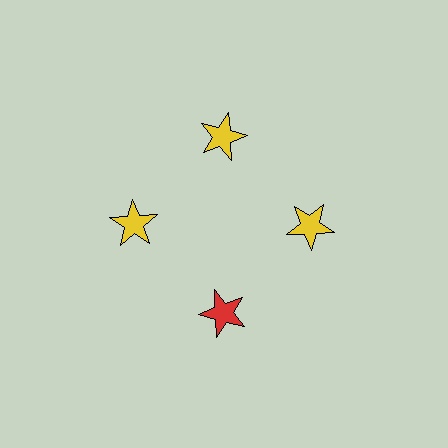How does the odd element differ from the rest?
It has a different color: red instead of yellow.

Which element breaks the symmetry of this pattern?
The red star at roughly the 6 o'clock position breaks the symmetry. All other shapes are yellow stars.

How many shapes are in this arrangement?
There are 4 shapes arranged in a ring pattern.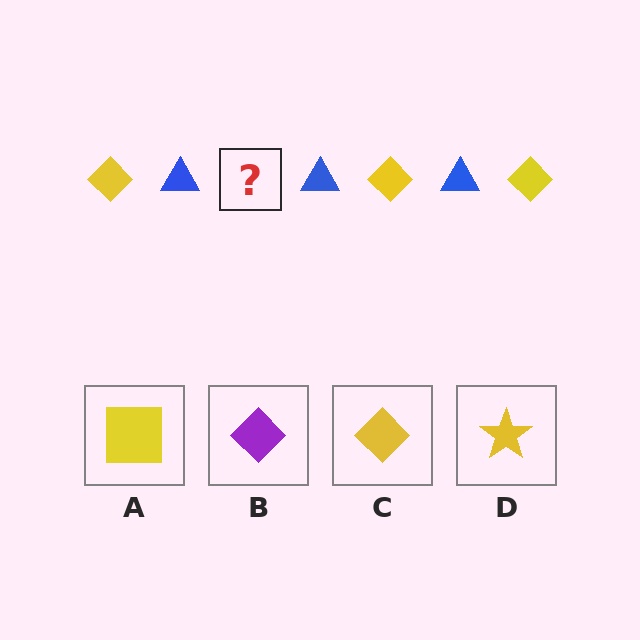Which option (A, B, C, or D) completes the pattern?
C.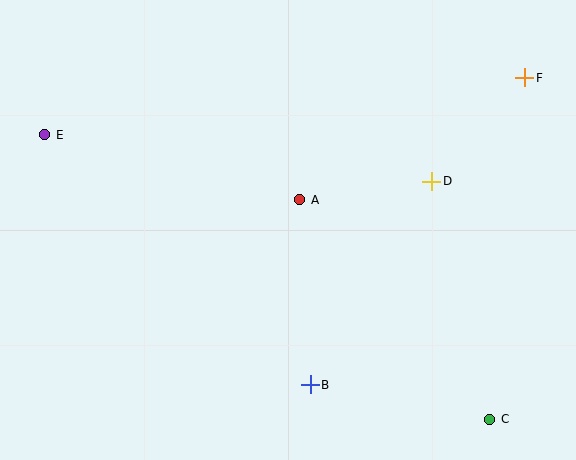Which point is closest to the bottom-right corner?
Point C is closest to the bottom-right corner.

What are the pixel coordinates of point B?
Point B is at (310, 385).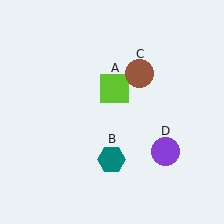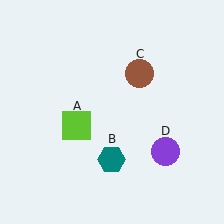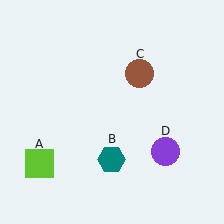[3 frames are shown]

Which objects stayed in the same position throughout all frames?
Teal hexagon (object B) and brown circle (object C) and purple circle (object D) remained stationary.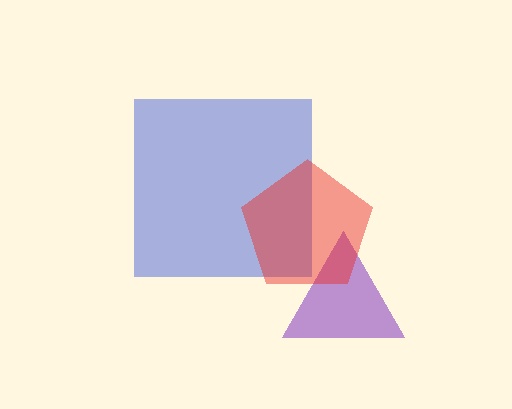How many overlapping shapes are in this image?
There are 3 overlapping shapes in the image.